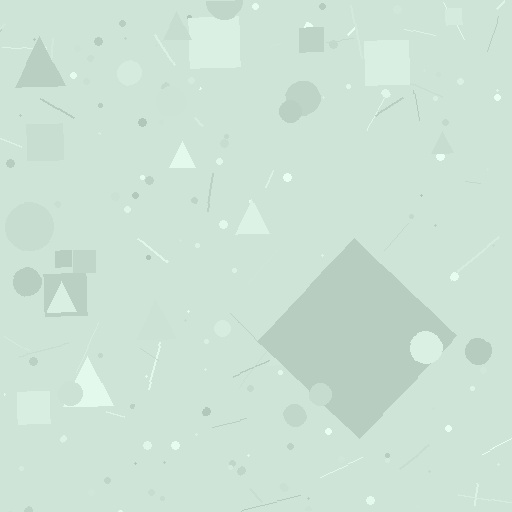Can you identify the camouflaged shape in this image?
The camouflaged shape is a diamond.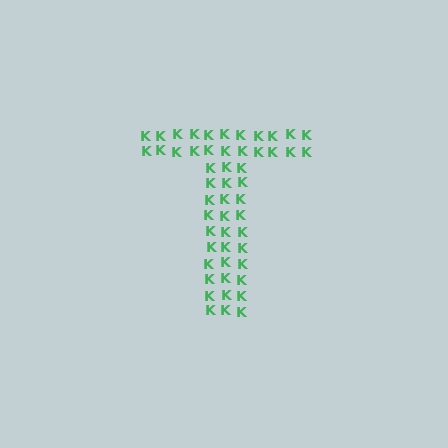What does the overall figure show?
The overall figure shows the letter T.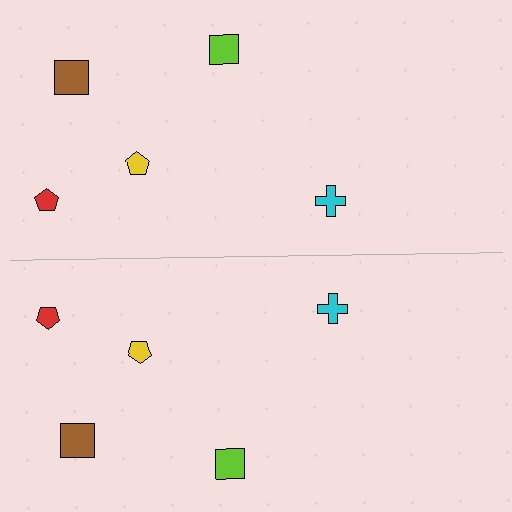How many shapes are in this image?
There are 10 shapes in this image.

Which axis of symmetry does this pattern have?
The pattern has a horizontal axis of symmetry running through the center of the image.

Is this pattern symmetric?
Yes, this pattern has bilateral (reflection) symmetry.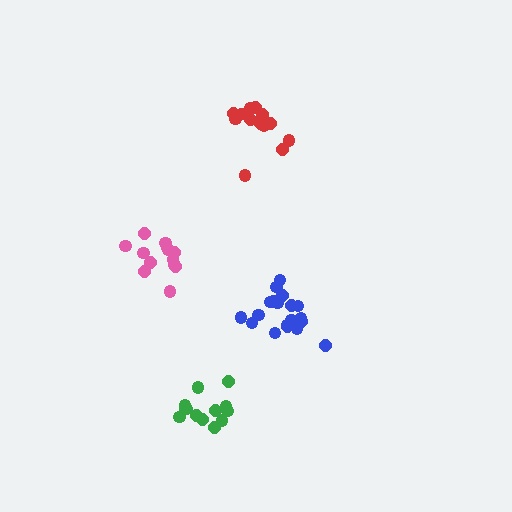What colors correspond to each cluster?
The clusters are colored: green, pink, blue, red.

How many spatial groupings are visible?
There are 4 spatial groupings.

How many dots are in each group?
Group 1: 13 dots, Group 2: 13 dots, Group 3: 19 dots, Group 4: 13 dots (58 total).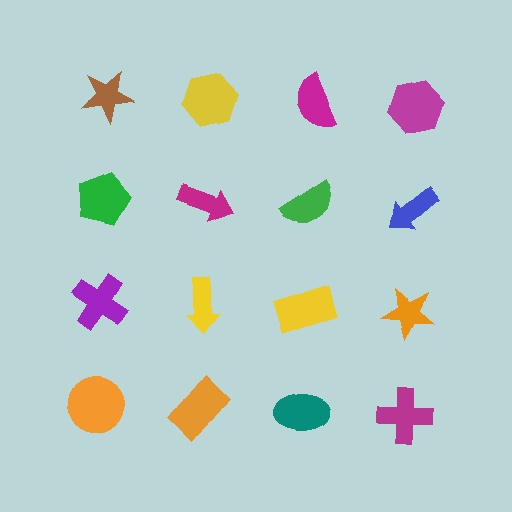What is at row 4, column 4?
A magenta cross.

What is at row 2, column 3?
A green semicircle.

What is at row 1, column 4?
A magenta hexagon.